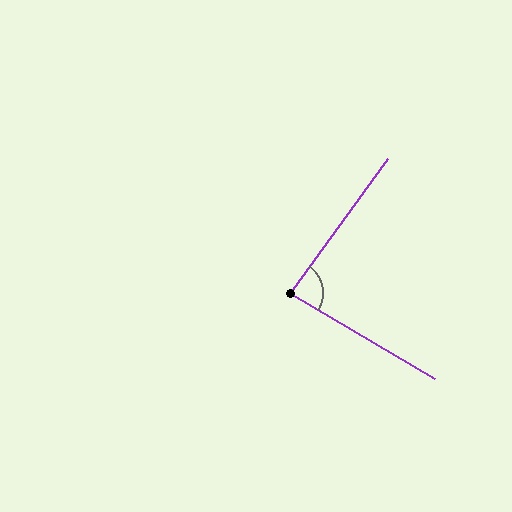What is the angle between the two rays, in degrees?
Approximately 84 degrees.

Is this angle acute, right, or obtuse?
It is acute.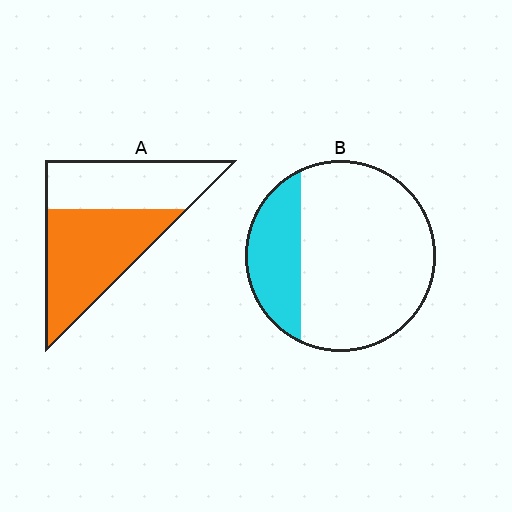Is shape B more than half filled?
No.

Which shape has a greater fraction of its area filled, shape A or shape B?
Shape A.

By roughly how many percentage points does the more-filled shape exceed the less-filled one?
By roughly 30 percentage points (A over B).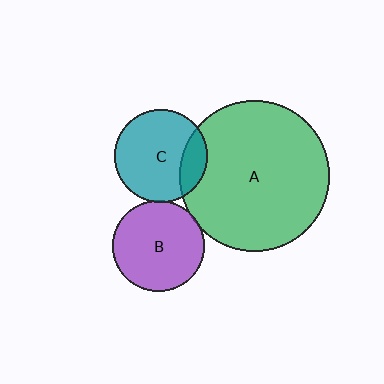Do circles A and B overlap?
Yes.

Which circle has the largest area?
Circle A (green).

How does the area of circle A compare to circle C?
Approximately 2.6 times.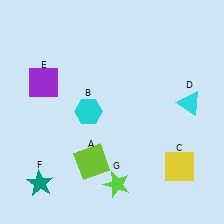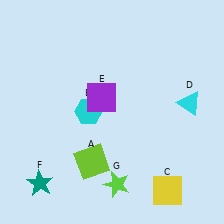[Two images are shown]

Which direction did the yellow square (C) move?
The yellow square (C) moved down.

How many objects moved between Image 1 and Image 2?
2 objects moved between the two images.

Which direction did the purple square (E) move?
The purple square (E) moved right.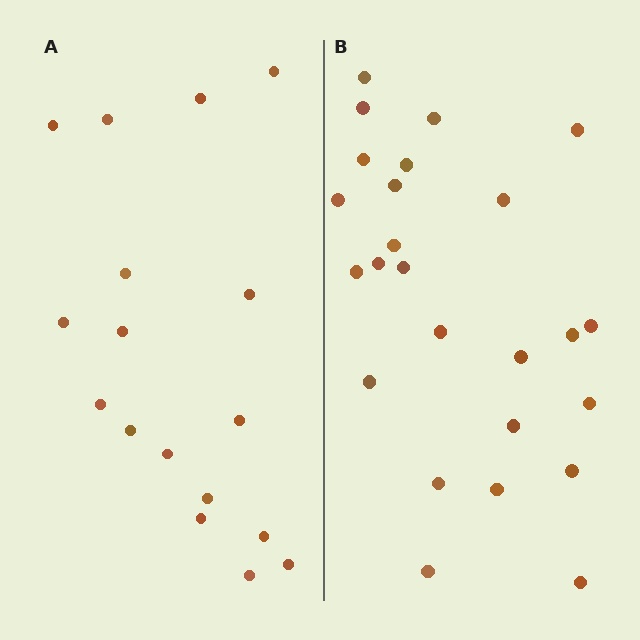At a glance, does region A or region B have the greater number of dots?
Region B (the right region) has more dots.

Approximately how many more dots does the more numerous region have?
Region B has roughly 8 or so more dots than region A.